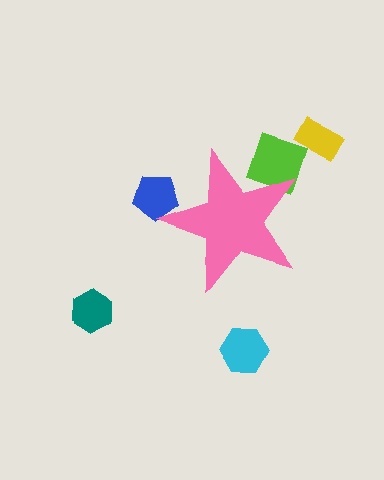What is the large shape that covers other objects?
A pink star.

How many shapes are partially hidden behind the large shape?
2 shapes are partially hidden.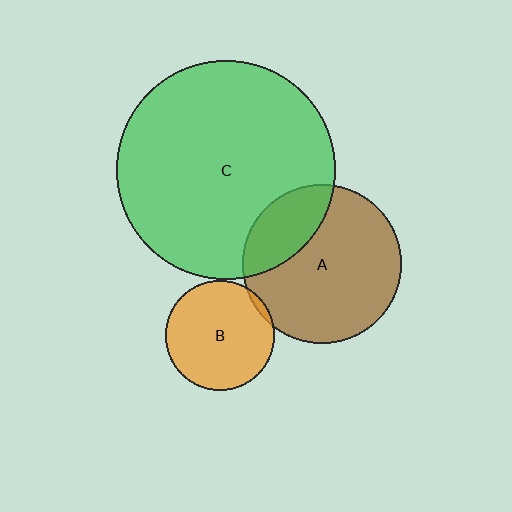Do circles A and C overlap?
Yes.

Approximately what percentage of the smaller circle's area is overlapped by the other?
Approximately 25%.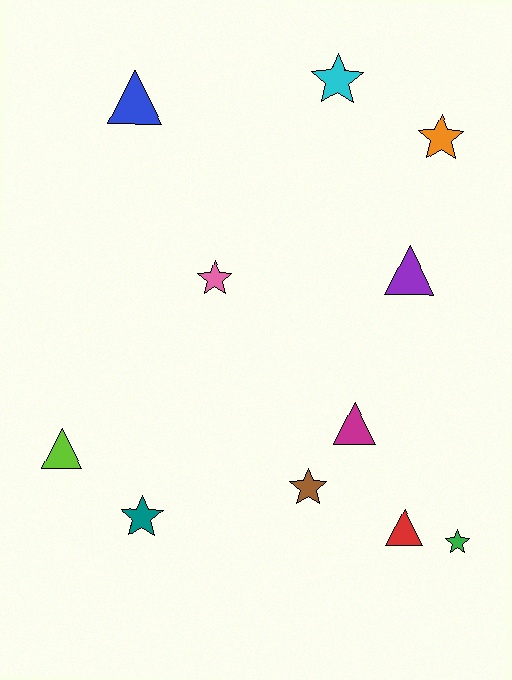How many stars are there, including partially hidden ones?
There are 6 stars.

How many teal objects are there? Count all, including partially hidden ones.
There is 1 teal object.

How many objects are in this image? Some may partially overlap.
There are 11 objects.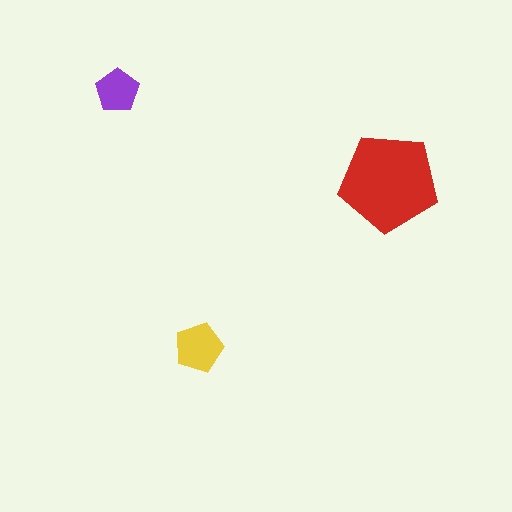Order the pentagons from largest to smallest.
the red one, the yellow one, the purple one.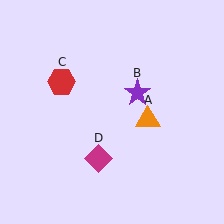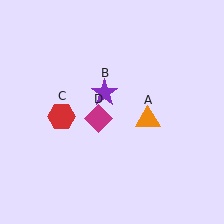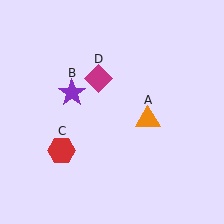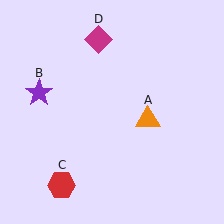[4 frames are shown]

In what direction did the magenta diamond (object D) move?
The magenta diamond (object D) moved up.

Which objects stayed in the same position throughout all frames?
Orange triangle (object A) remained stationary.